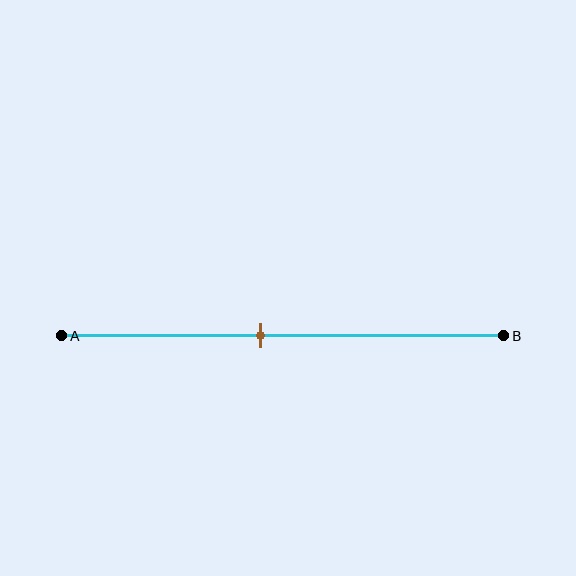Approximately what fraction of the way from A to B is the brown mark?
The brown mark is approximately 45% of the way from A to B.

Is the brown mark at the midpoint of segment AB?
No, the mark is at about 45% from A, not at the 50% midpoint.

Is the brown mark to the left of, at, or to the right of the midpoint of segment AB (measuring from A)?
The brown mark is to the left of the midpoint of segment AB.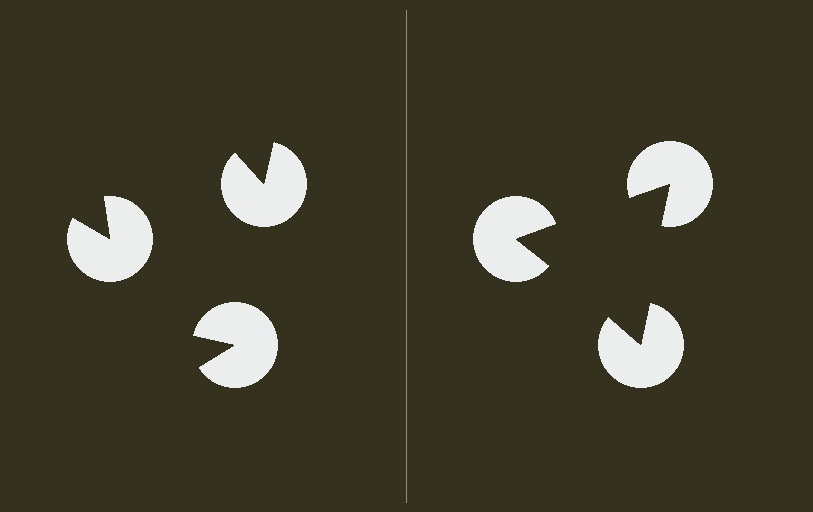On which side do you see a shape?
An illusory triangle appears on the right side. On the left side the wedge cuts are rotated, so no coherent shape forms.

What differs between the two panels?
The pac-man discs are positioned identically on both sides; only the wedge orientations differ. On the right they align to a triangle; on the left they are misaligned.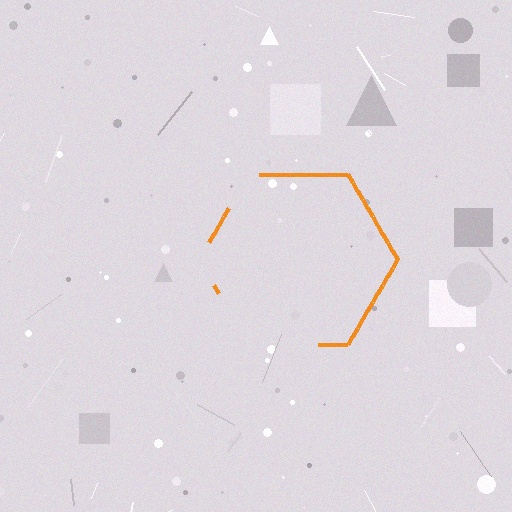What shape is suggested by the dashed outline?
The dashed outline suggests a hexagon.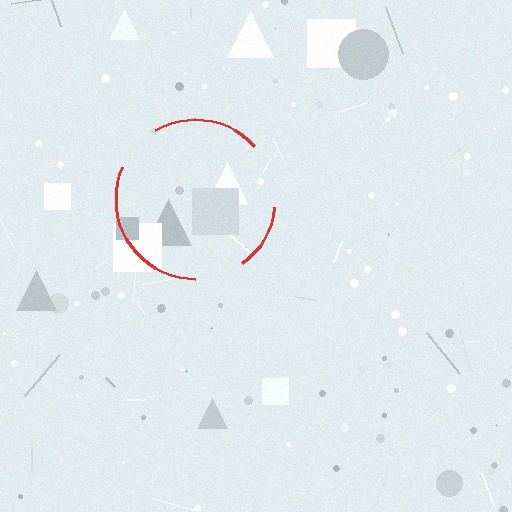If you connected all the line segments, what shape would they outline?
They would outline a circle.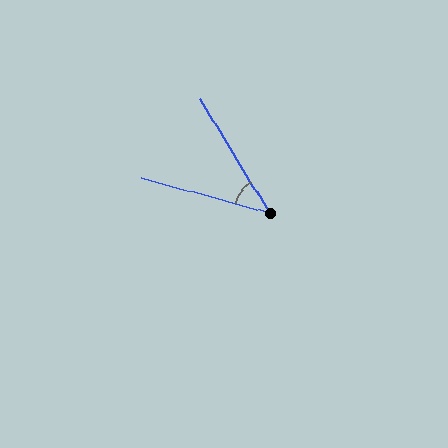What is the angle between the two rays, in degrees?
Approximately 43 degrees.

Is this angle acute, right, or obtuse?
It is acute.